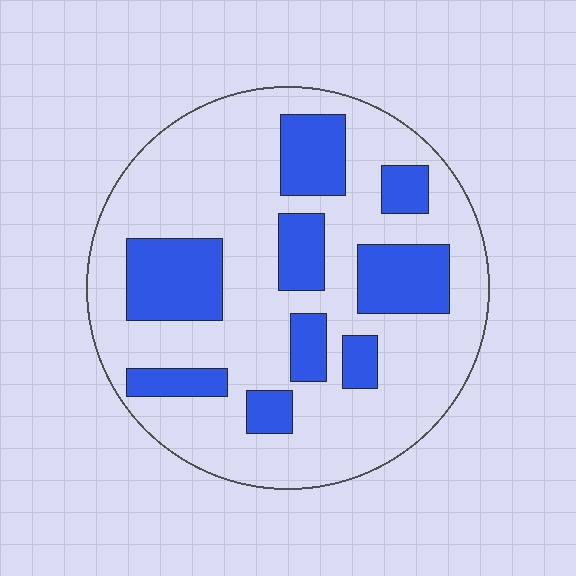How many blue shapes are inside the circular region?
9.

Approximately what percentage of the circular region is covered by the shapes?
Approximately 30%.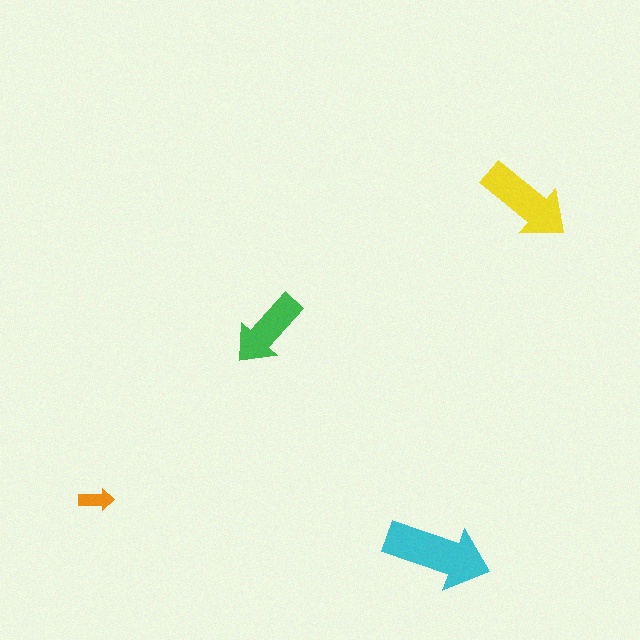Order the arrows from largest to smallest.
the cyan one, the yellow one, the green one, the orange one.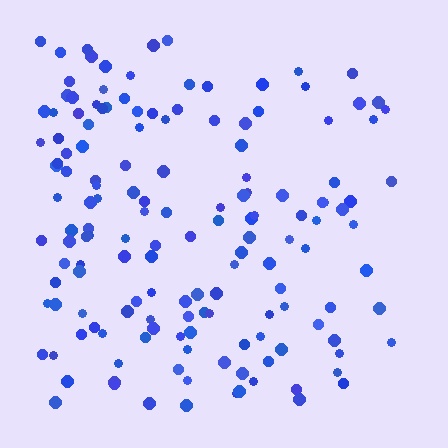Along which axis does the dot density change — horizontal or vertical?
Horizontal.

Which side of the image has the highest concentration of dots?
The left.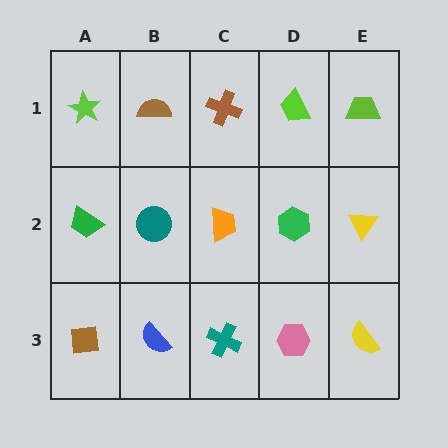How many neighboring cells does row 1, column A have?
2.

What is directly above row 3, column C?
An orange trapezoid.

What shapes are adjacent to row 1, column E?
A yellow triangle (row 2, column E), a lime trapezoid (row 1, column D).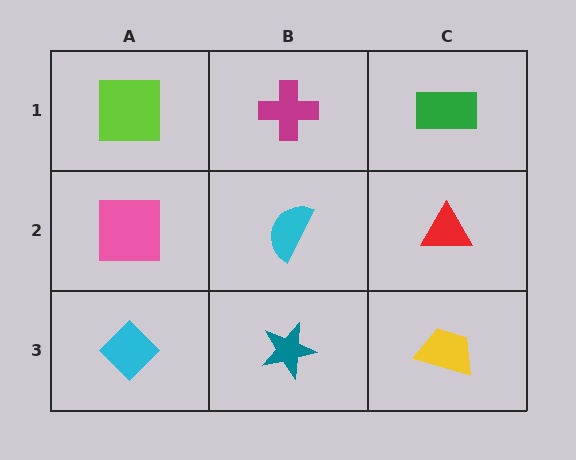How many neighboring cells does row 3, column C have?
2.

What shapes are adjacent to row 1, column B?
A cyan semicircle (row 2, column B), a lime square (row 1, column A), a green rectangle (row 1, column C).